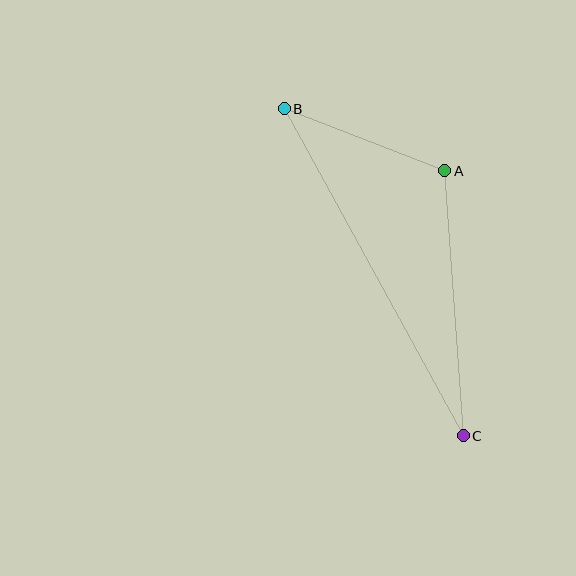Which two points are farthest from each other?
Points B and C are farthest from each other.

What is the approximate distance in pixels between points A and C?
The distance between A and C is approximately 266 pixels.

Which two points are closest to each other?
Points A and B are closest to each other.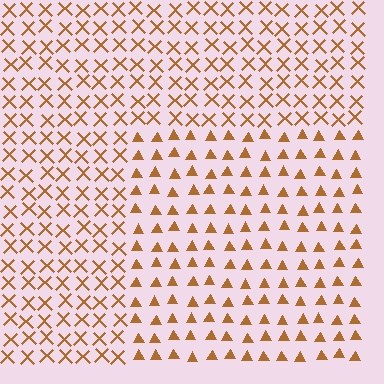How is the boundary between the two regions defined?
The boundary is defined by a change in element shape: triangles inside vs. X marks outside. All elements share the same color and spacing.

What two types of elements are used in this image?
The image uses triangles inside the rectangle region and X marks outside it.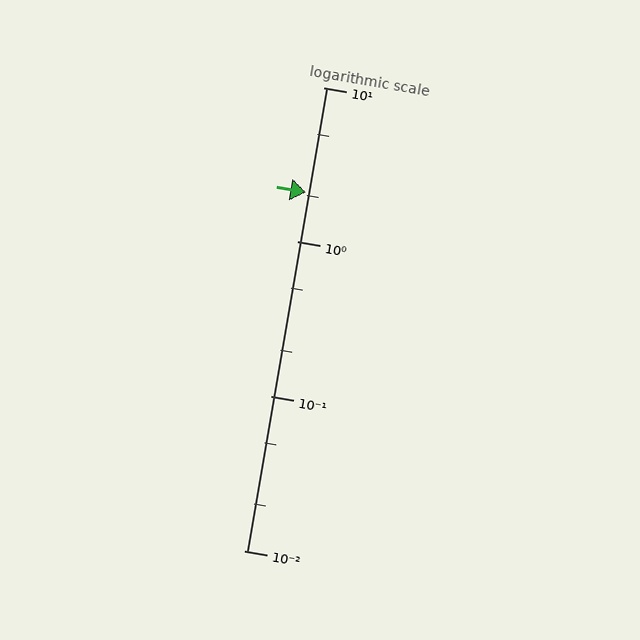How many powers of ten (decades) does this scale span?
The scale spans 3 decades, from 0.01 to 10.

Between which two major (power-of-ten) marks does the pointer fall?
The pointer is between 1 and 10.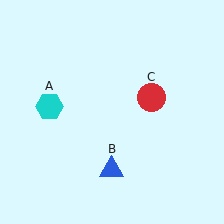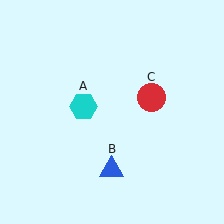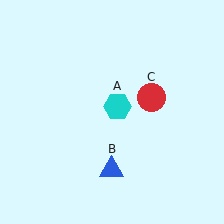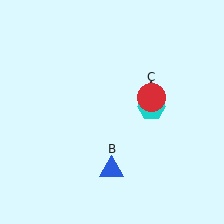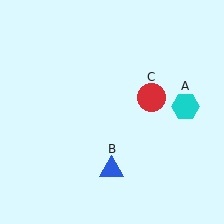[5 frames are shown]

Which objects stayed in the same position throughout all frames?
Blue triangle (object B) and red circle (object C) remained stationary.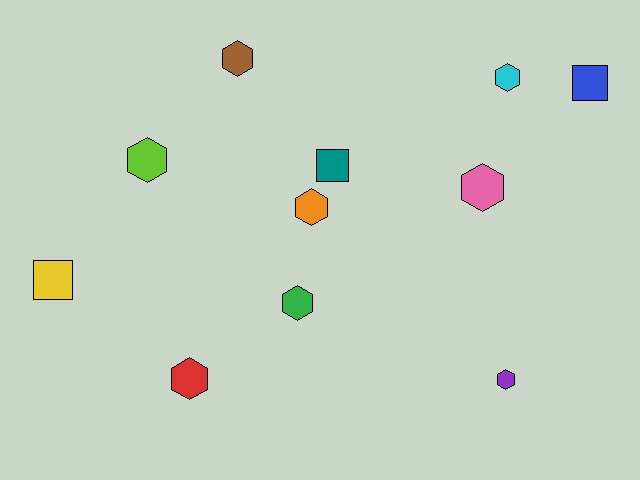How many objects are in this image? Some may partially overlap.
There are 11 objects.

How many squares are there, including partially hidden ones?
There are 3 squares.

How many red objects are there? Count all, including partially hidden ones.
There is 1 red object.